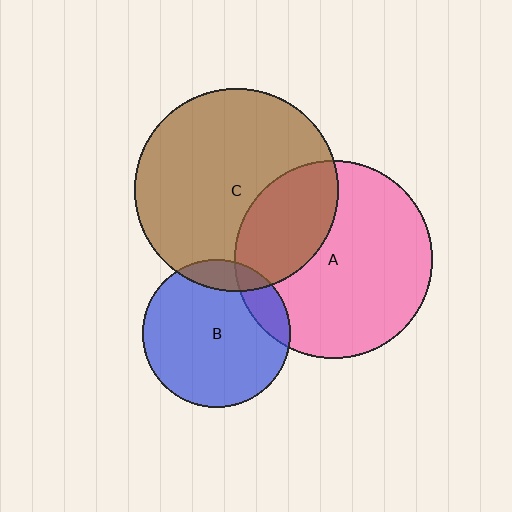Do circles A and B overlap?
Yes.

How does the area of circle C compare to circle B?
Approximately 1.9 times.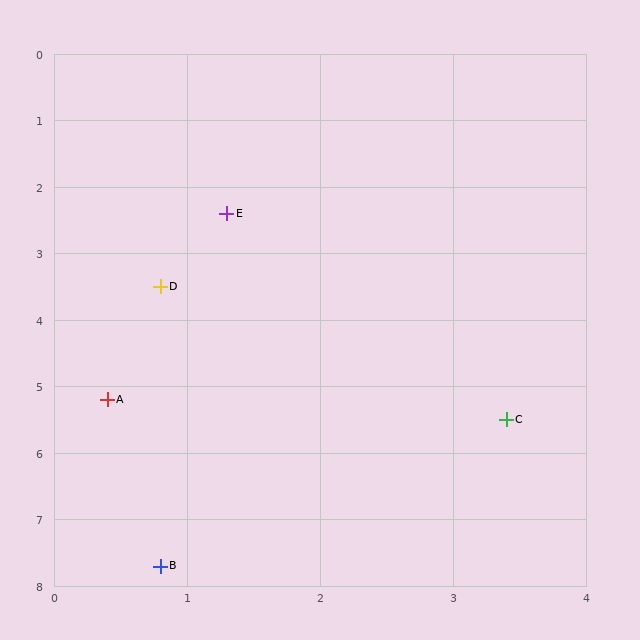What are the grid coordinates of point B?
Point B is at approximately (0.8, 7.7).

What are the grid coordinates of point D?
Point D is at approximately (0.8, 3.5).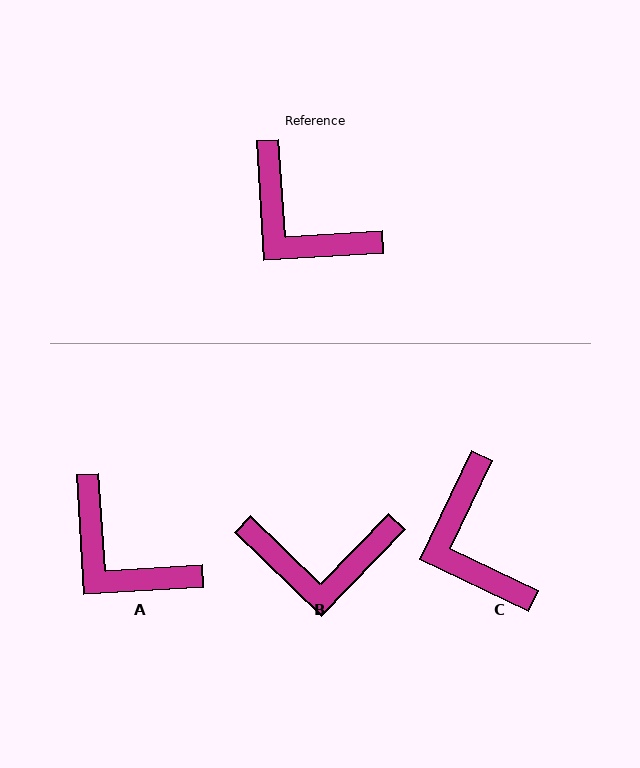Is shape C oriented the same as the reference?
No, it is off by about 29 degrees.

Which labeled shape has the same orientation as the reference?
A.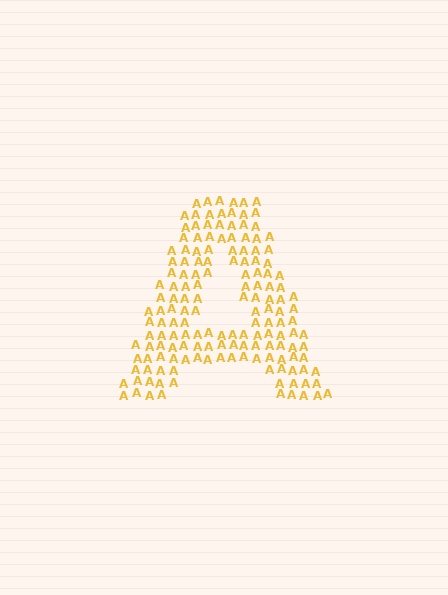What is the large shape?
The large shape is the letter A.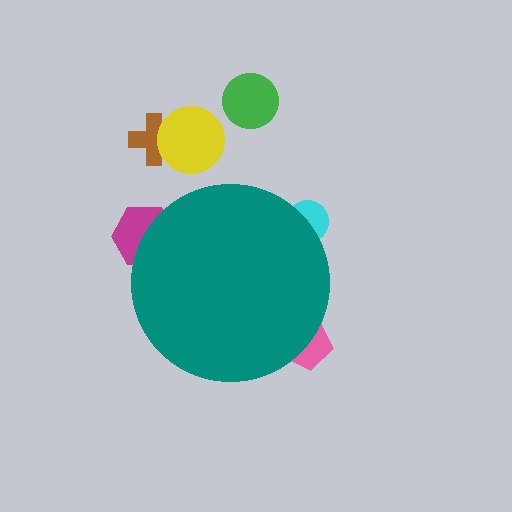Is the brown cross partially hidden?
No, the brown cross is fully visible.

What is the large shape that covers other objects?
A teal circle.